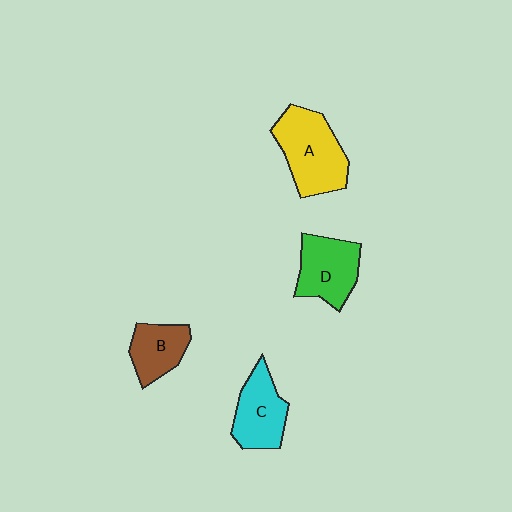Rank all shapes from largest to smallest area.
From largest to smallest: A (yellow), D (green), C (cyan), B (brown).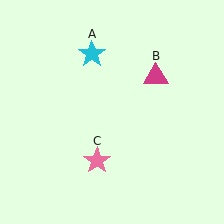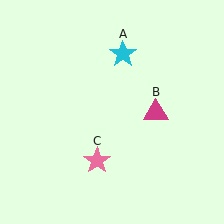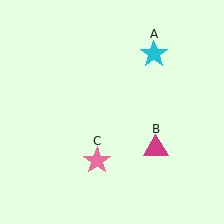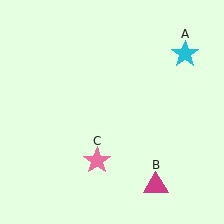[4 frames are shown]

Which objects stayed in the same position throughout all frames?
Pink star (object C) remained stationary.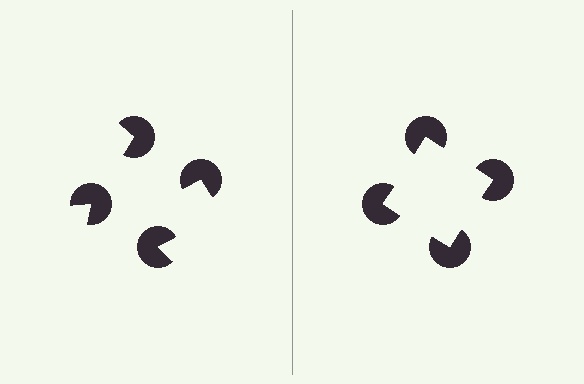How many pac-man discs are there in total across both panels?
8 — 4 on each side.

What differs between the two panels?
The pac-man discs are positioned identically on both sides; only the wedge orientations differ. On the right they align to a square; on the left they are misaligned.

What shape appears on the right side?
An illusory square.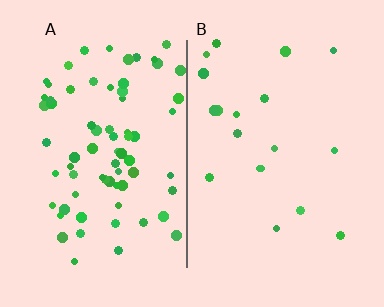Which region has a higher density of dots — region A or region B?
A (the left).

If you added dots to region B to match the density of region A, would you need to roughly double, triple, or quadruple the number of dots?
Approximately quadruple.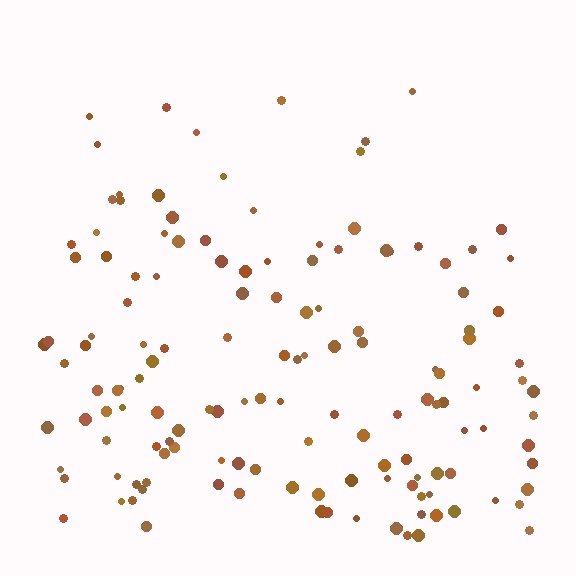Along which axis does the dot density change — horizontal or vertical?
Vertical.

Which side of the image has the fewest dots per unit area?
The top.